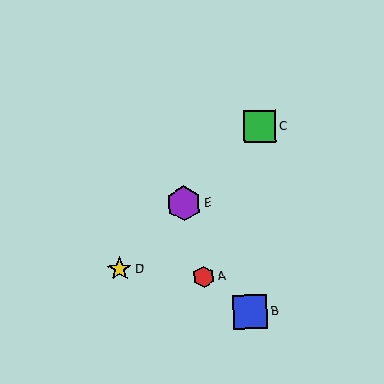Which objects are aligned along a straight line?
Objects C, D, E are aligned along a straight line.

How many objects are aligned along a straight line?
3 objects (C, D, E) are aligned along a straight line.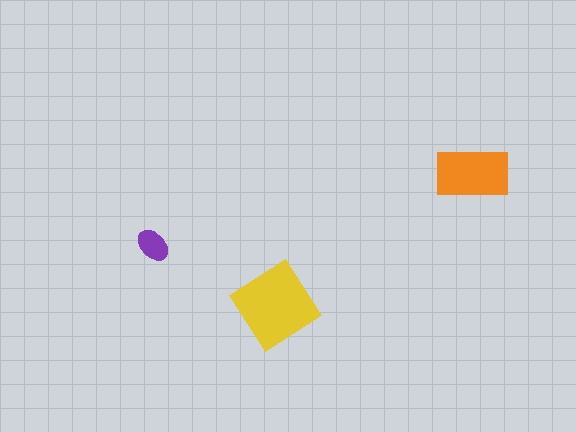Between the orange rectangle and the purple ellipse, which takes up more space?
The orange rectangle.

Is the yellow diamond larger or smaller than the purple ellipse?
Larger.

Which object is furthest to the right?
The orange rectangle is rightmost.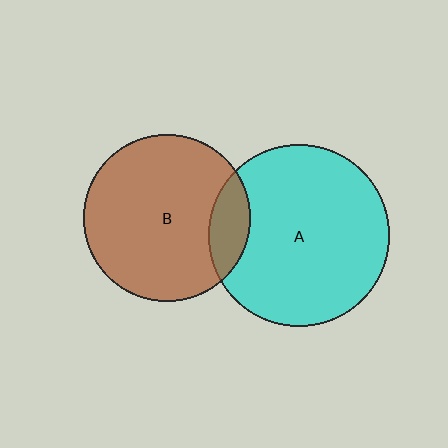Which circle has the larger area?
Circle A (cyan).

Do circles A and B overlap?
Yes.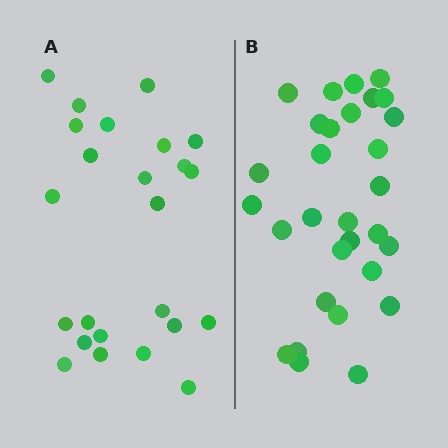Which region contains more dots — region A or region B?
Region B (the right region) has more dots.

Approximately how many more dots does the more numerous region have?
Region B has about 6 more dots than region A.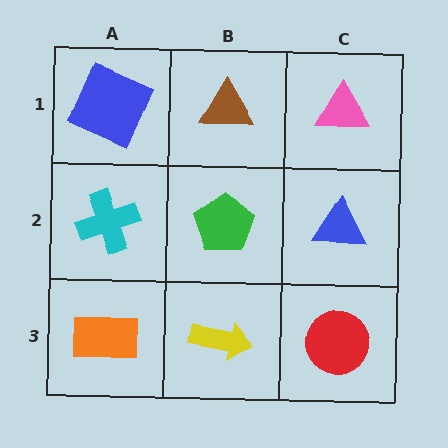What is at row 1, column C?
A pink triangle.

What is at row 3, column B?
A yellow arrow.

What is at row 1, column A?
A blue square.